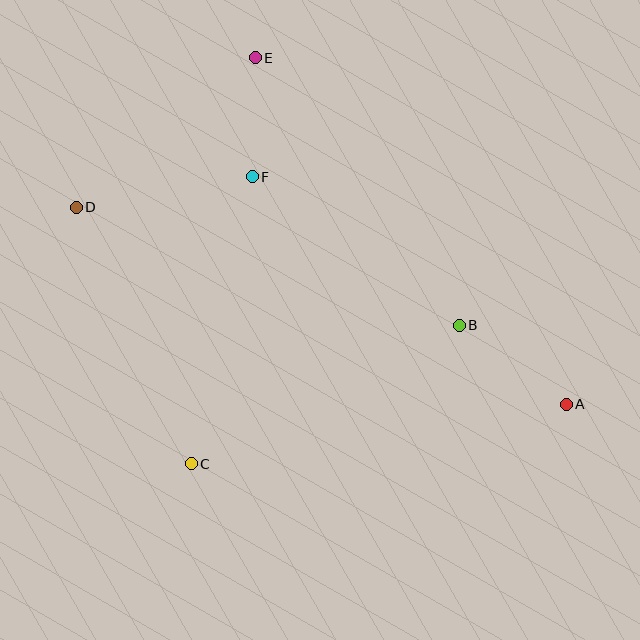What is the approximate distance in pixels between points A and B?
The distance between A and B is approximately 133 pixels.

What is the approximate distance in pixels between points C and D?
The distance between C and D is approximately 281 pixels.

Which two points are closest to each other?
Points E and F are closest to each other.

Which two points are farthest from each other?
Points A and D are farthest from each other.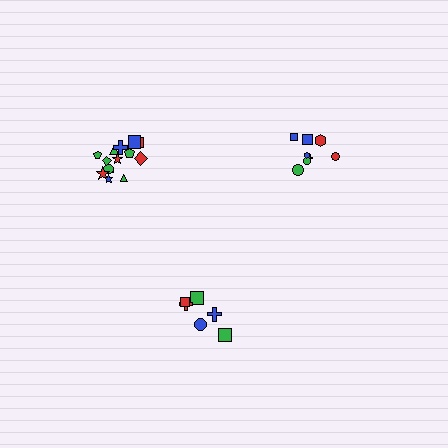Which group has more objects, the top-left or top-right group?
The top-left group.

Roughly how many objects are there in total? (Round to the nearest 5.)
Roughly 30 objects in total.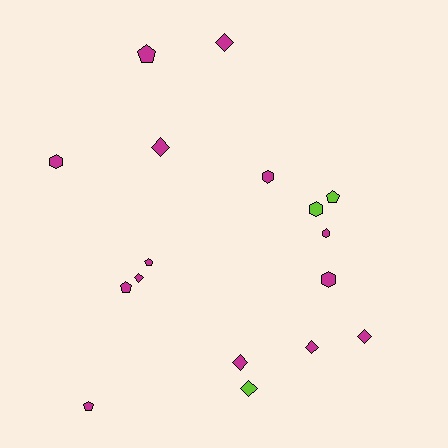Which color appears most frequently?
Magenta, with 14 objects.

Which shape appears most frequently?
Diamond, with 7 objects.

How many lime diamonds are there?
There is 1 lime diamond.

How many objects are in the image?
There are 17 objects.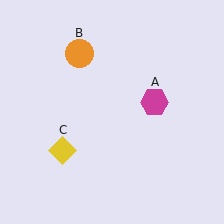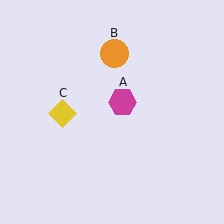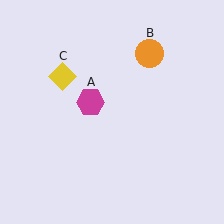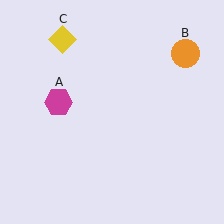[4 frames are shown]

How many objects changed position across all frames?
3 objects changed position: magenta hexagon (object A), orange circle (object B), yellow diamond (object C).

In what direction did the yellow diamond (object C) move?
The yellow diamond (object C) moved up.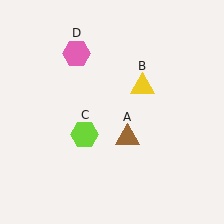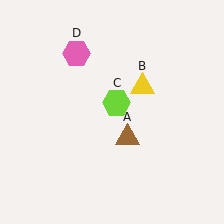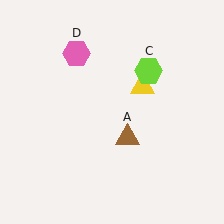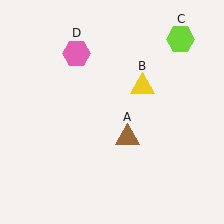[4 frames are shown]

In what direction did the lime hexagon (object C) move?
The lime hexagon (object C) moved up and to the right.